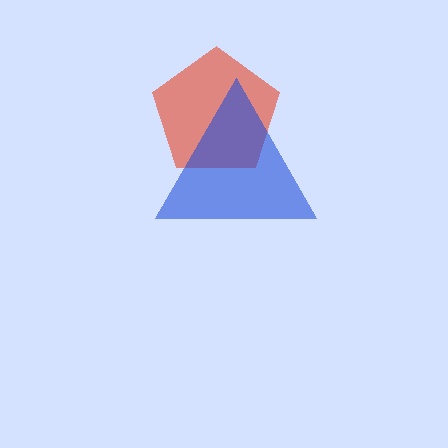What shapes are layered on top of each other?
The layered shapes are: a red pentagon, a blue triangle.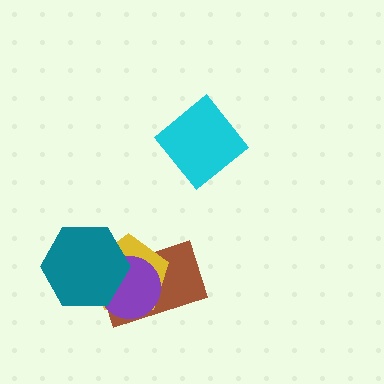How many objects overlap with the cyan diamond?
0 objects overlap with the cyan diamond.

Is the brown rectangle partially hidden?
Yes, it is partially covered by another shape.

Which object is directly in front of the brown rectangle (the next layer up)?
The yellow pentagon is directly in front of the brown rectangle.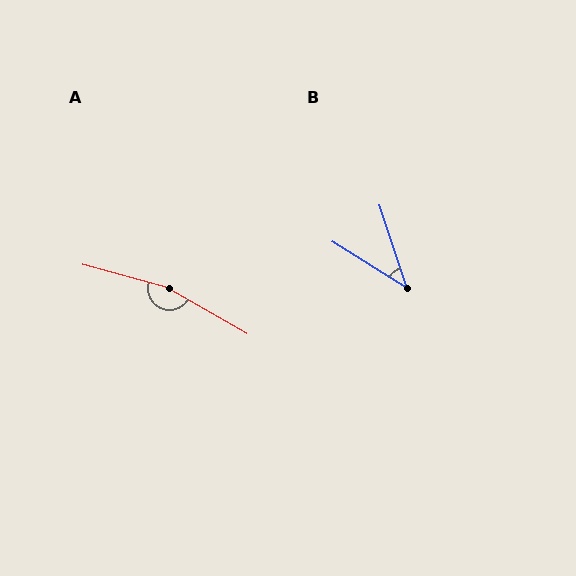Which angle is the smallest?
B, at approximately 40 degrees.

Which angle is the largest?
A, at approximately 165 degrees.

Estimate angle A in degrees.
Approximately 165 degrees.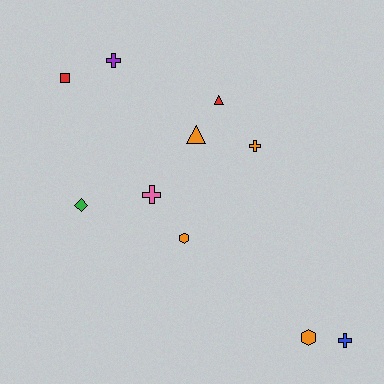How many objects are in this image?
There are 10 objects.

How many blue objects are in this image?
There is 1 blue object.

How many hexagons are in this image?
There are 2 hexagons.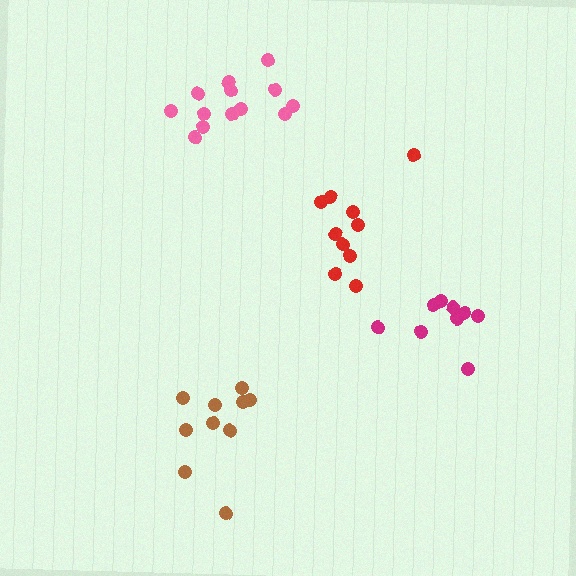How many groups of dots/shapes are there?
There are 4 groups.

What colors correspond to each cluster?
The clusters are colored: brown, pink, red, magenta.